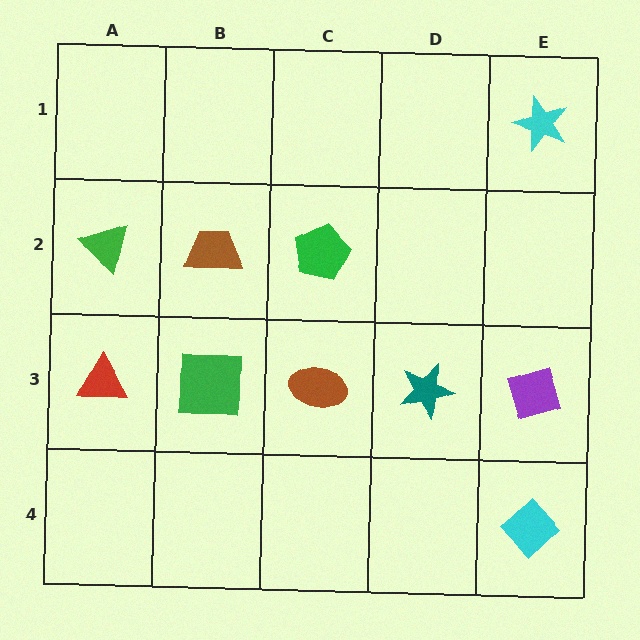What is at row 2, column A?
A green triangle.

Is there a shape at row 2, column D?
No, that cell is empty.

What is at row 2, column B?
A brown trapezoid.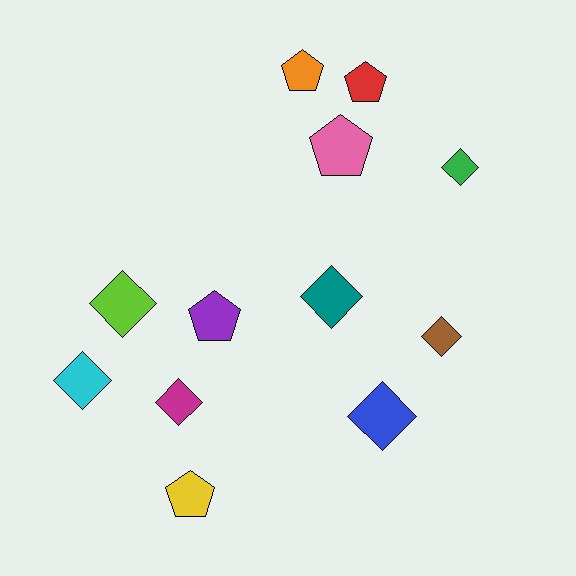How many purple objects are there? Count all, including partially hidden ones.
There is 1 purple object.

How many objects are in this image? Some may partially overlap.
There are 12 objects.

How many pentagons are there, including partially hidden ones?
There are 5 pentagons.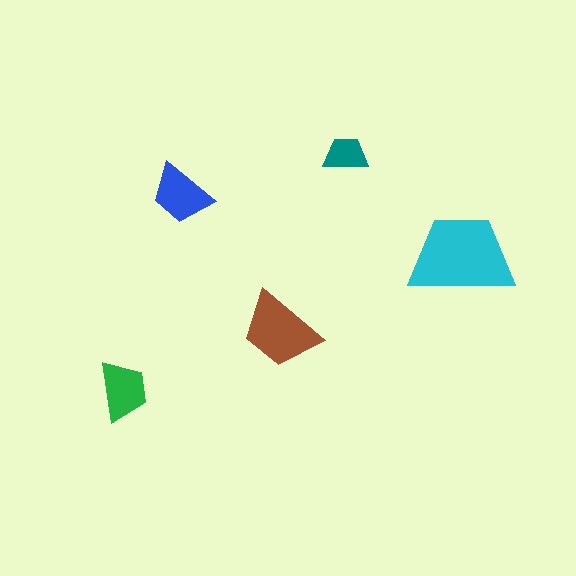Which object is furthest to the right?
The cyan trapezoid is rightmost.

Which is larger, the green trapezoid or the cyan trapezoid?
The cyan one.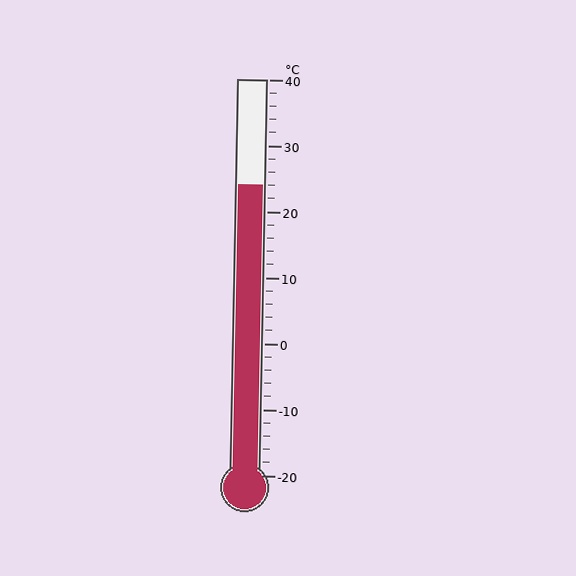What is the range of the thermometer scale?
The thermometer scale ranges from -20°C to 40°C.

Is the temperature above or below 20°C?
The temperature is above 20°C.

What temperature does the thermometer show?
The thermometer shows approximately 24°C.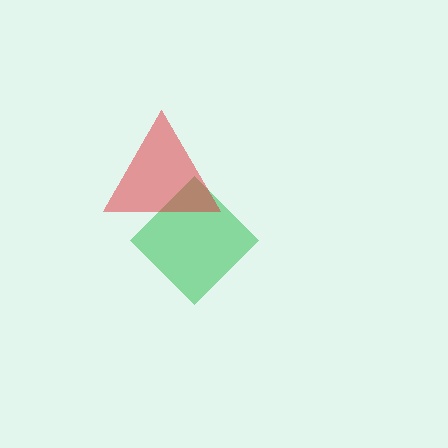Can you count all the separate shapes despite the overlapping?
Yes, there are 2 separate shapes.